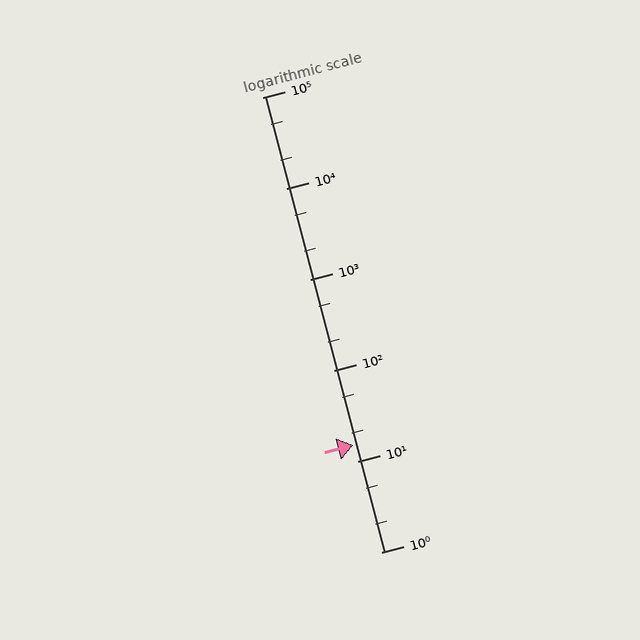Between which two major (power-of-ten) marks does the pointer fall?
The pointer is between 10 and 100.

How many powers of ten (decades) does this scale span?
The scale spans 5 decades, from 1 to 100000.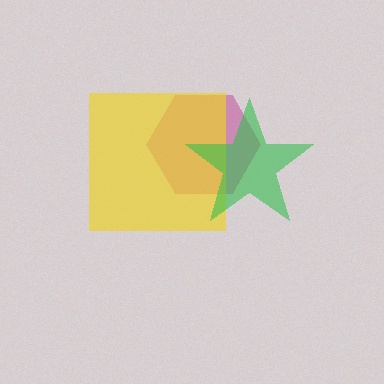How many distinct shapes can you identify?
There are 3 distinct shapes: a magenta hexagon, a yellow square, a green star.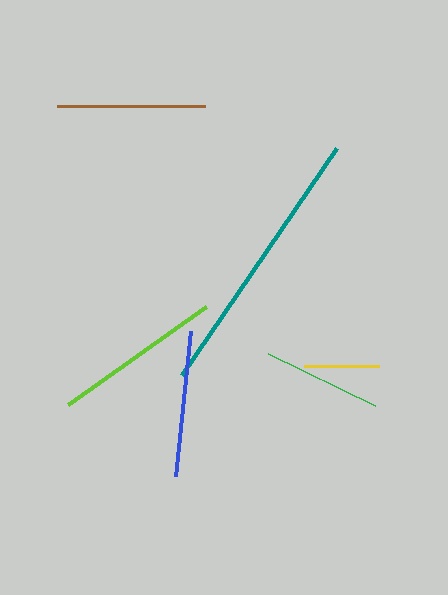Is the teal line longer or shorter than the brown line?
The teal line is longer than the brown line.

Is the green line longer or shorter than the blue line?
The blue line is longer than the green line.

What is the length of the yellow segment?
The yellow segment is approximately 75 pixels long.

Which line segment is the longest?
The teal line is the longest at approximately 275 pixels.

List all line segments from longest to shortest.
From longest to shortest: teal, lime, brown, blue, green, yellow.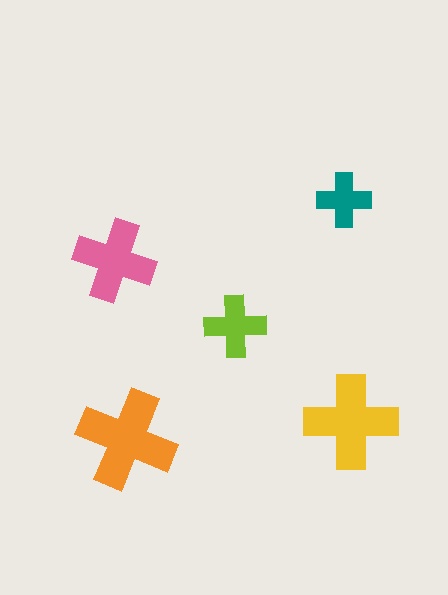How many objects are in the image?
There are 5 objects in the image.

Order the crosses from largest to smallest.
the orange one, the yellow one, the pink one, the lime one, the teal one.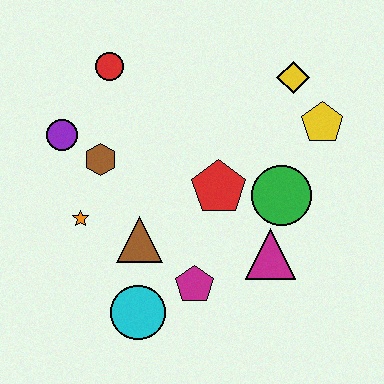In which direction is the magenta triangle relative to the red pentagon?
The magenta triangle is below the red pentagon.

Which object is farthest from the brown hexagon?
The yellow pentagon is farthest from the brown hexagon.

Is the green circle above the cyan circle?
Yes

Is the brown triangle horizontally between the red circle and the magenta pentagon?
Yes